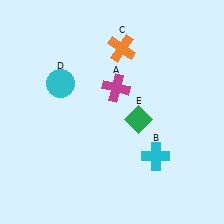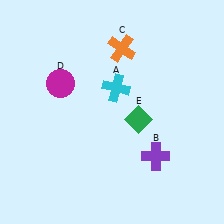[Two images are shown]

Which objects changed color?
A changed from magenta to cyan. B changed from cyan to purple. D changed from cyan to magenta.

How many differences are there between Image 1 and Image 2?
There are 3 differences between the two images.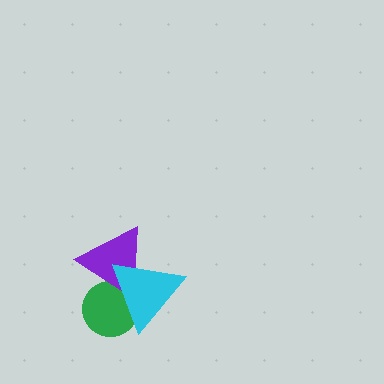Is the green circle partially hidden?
Yes, it is partially covered by another shape.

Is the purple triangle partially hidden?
Yes, it is partially covered by another shape.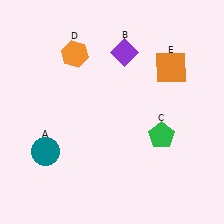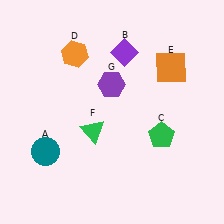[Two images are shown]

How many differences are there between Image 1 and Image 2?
There are 2 differences between the two images.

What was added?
A green triangle (F), a purple hexagon (G) were added in Image 2.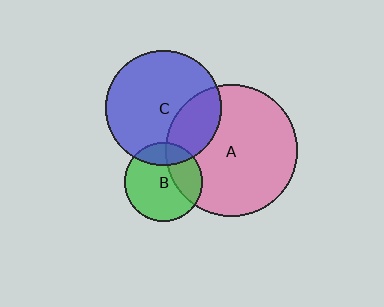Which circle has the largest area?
Circle A (pink).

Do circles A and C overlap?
Yes.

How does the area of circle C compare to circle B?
Approximately 2.1 times.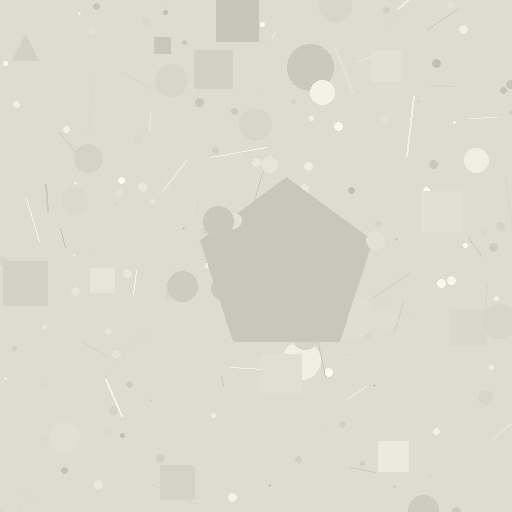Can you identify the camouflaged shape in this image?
The camouflaged shape is a pentagon.